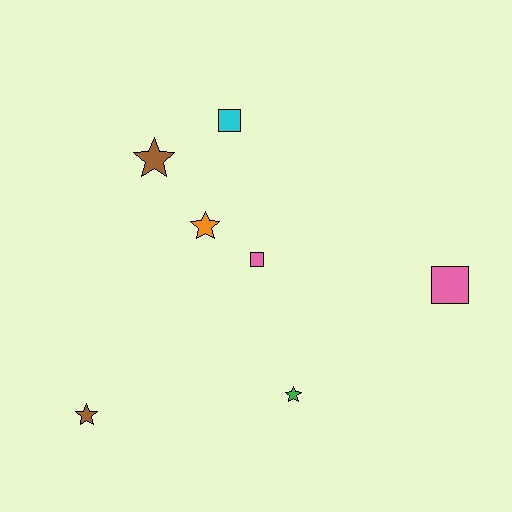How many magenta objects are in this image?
There are no magenta objects.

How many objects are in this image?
There are 7 objects.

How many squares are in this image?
There are 3 squares.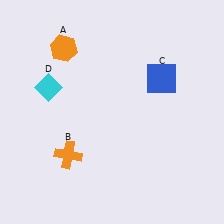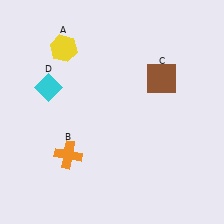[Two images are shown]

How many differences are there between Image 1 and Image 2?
There are 2 differences between the two images.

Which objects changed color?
A changed from orange to yellow. C changed from blue to brown.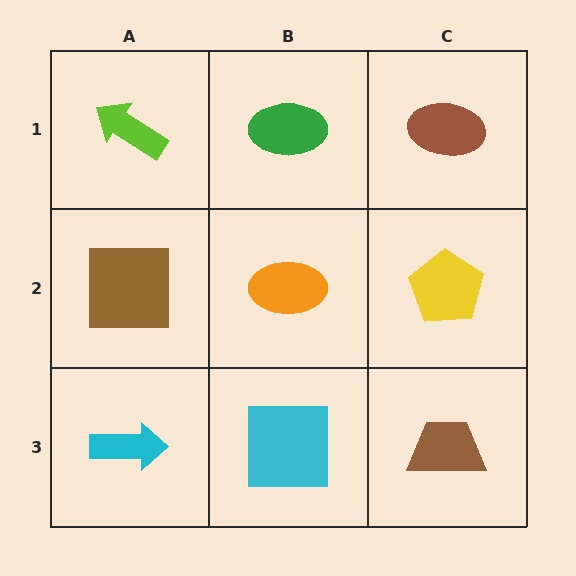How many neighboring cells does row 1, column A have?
2.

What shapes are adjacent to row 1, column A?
A brown square (row 2, column A), a green ellipse (row 1, column B).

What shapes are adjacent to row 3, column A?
A brown square (row 2, column A), a cyan square (row 3, column B).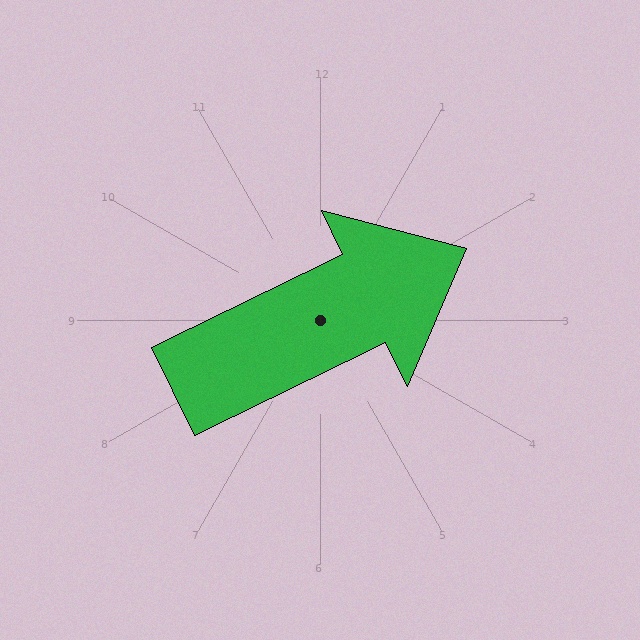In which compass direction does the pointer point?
Northeast.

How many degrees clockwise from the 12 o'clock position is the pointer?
Approximately 64 degrees.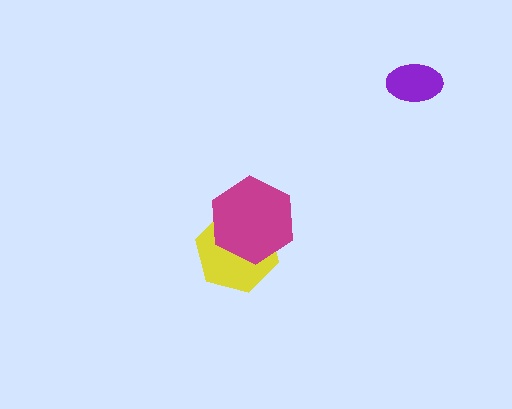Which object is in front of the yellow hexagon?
The magenta hexagon is in front of the yellow hexagon.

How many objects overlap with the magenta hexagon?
1 object overlaps with the magenta hexagon.